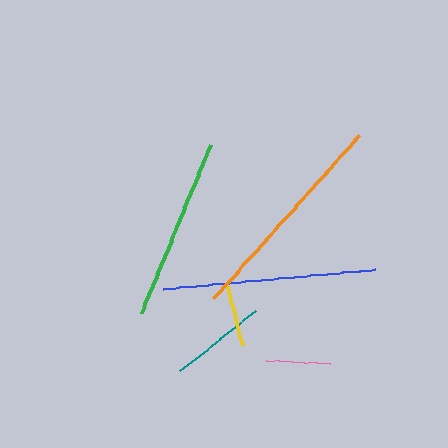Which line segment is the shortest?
The yellow line is the shortest at approximately 61 pixels.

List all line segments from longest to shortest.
From longest to shortest: orange, blue, green, teal, pink, yellow.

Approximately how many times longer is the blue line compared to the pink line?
The blue line is approximately 3.3 times the length of the pink line.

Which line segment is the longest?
The orange line is the longest at approximately 219 pixels.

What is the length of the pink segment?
The pink segment is approximately 64 pixels long.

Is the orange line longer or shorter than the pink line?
The orange line is longer than the pink line.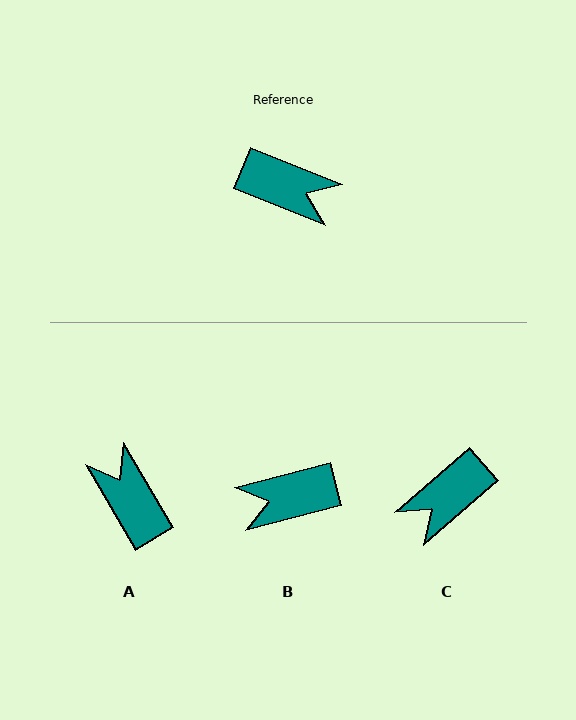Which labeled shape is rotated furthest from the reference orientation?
B, about 143 degrees away.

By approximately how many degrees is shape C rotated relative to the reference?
Approximately 117 degrees clockwise.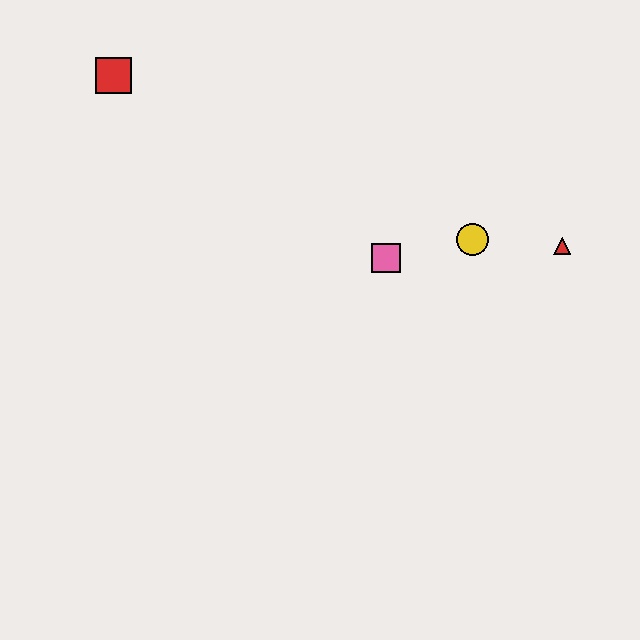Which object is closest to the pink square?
The yellow circle is closest to the pink square.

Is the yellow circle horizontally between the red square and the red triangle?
Yes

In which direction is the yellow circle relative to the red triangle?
The yellow circle is to the left of the red triangle.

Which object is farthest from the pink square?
The red square is farthest from the pink square.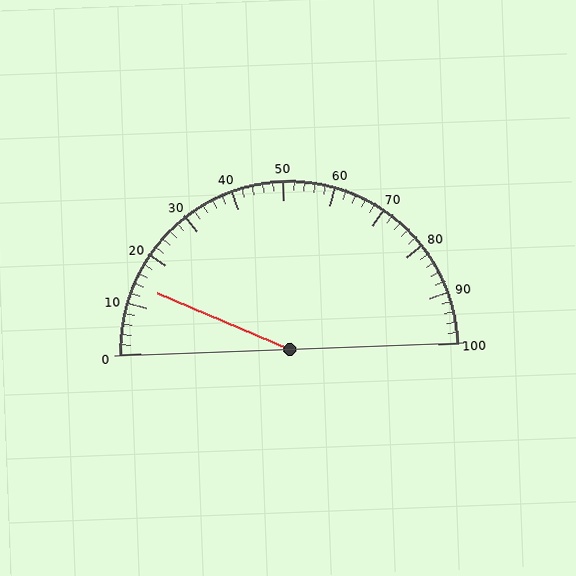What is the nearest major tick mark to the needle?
The nearest major tick mark is 10.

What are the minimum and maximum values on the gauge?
The gauge ranges from 0 to 100.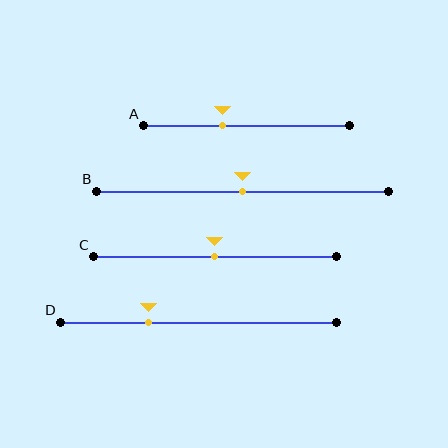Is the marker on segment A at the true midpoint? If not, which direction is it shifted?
No, the marker on segment A is shifted to the left by about 12% of the segment length.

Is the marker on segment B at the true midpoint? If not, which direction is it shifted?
Yes, the marker on segment B is at the true midpoint.